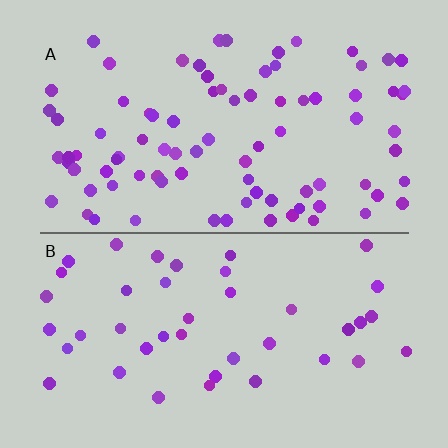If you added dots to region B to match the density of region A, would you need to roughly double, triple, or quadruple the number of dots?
Approximately double.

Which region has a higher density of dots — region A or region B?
A (the top).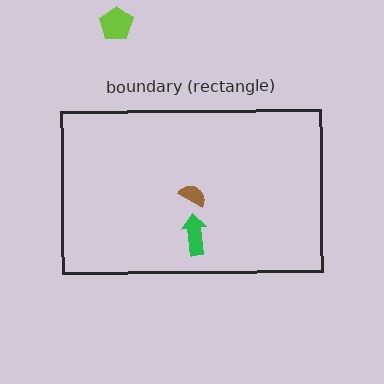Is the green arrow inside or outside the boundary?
Inside.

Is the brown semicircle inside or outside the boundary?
Inside.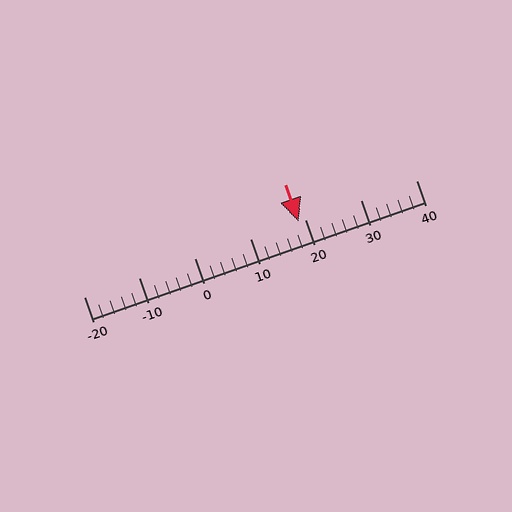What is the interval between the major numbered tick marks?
The major tick marks are spaced 10 units apart.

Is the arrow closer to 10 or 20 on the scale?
The arrow is closer to 20.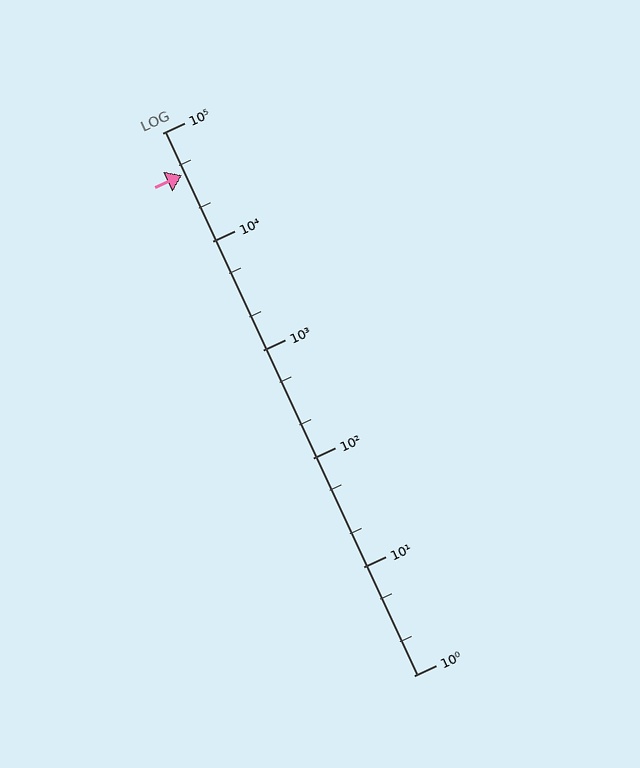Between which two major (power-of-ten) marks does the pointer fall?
The pointer is between 10000 and 100000.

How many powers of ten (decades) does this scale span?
The scale spans 5 decades, from 1 to 100000.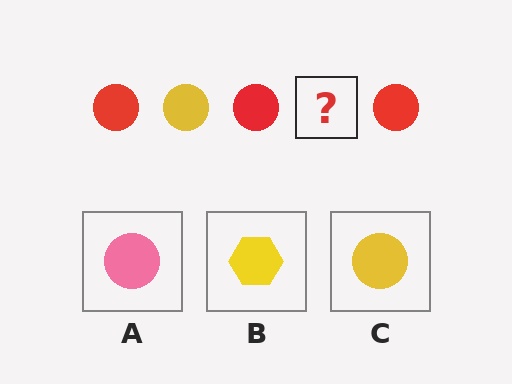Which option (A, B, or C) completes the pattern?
C.